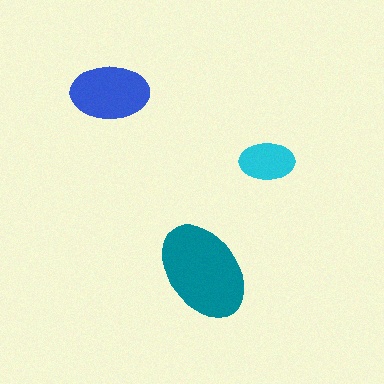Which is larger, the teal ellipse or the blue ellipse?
The teal one.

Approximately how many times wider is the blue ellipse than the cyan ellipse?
About 1.5 times wider.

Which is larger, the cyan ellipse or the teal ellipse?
The teal one.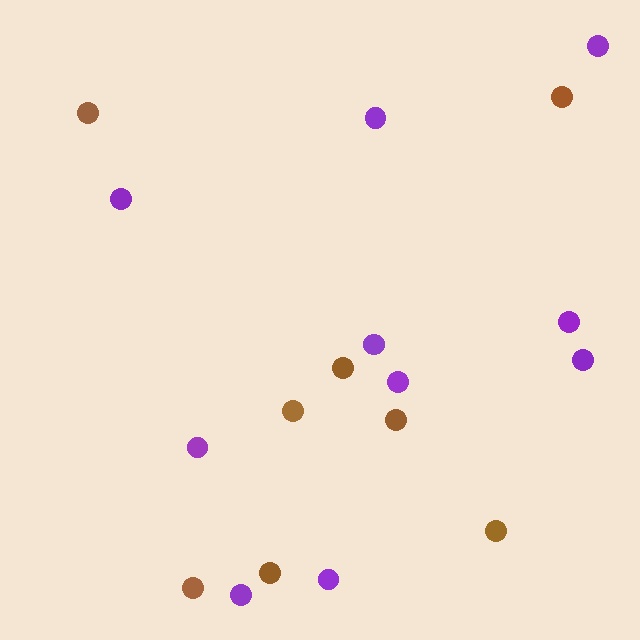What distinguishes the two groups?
There are 2 groups: one group of purple circles (10) and one group of brown circles (8).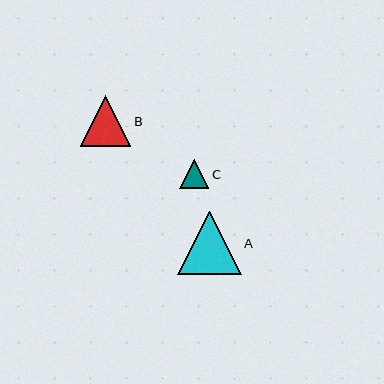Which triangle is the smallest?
Triangle C is the smallest with a size of approximately 29 pixels.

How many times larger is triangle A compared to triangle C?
Triangle A is approximately 2.2 times the size of triangle C.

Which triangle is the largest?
Triangle A is the largest with a size of approximately 63 pixels.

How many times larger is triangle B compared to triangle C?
Triangle B is approximately 1.7 times the size of triangle C.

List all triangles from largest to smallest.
From largest to smallest: A, B, C.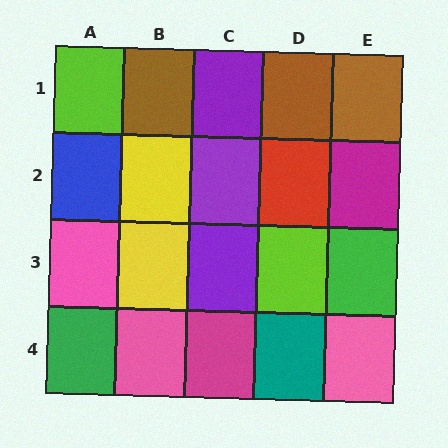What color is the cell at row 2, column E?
Magenta.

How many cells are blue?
1 cell is blue.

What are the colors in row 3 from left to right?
Pink, yellow, purple, lime, green.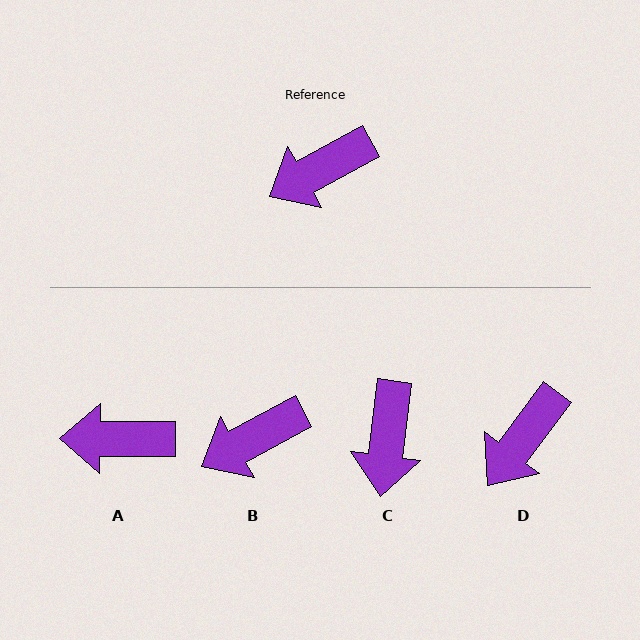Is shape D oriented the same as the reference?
No, it is off by about 24 degrees.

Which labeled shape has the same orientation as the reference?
B.